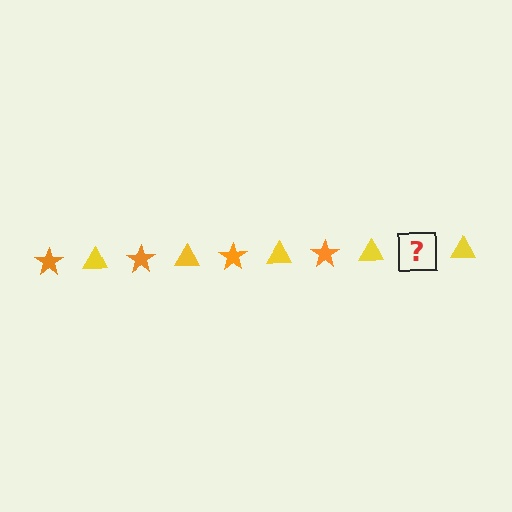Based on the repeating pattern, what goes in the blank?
The blank should be an orange star.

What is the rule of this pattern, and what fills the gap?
The rule is that the pattern alternates between orange star and yellow triangle. The gap should be filled with an orange star.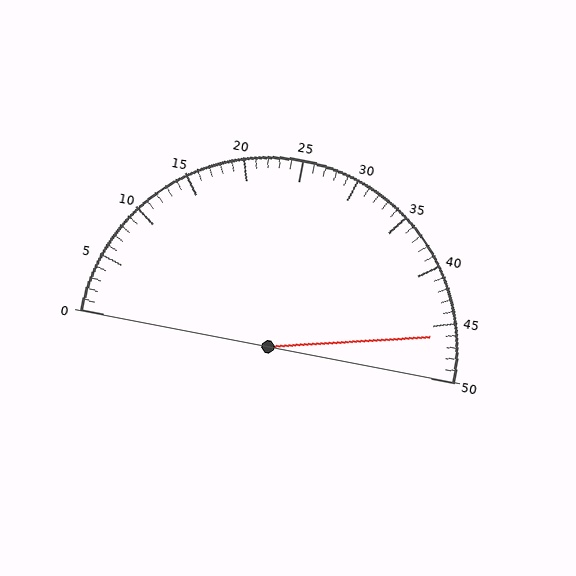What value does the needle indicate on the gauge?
The needle indicates approximately 46.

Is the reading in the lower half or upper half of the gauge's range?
The reading is in the upper half of the range (0 to 50).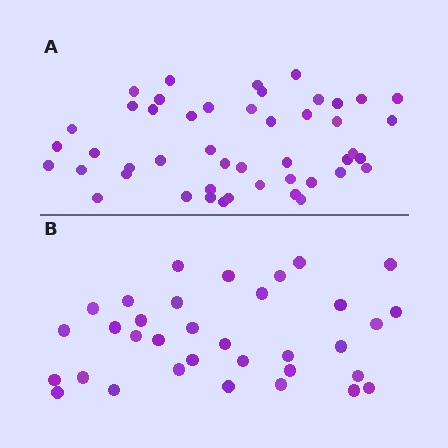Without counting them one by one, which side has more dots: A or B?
Region A (the top region) has more dots.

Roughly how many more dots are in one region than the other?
Region A has approximately 15 more dots than region B.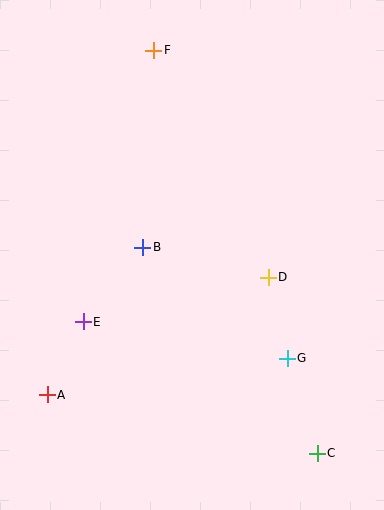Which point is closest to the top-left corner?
Point F is closest to the top-left corner.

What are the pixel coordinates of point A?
Point A is at (47, 395).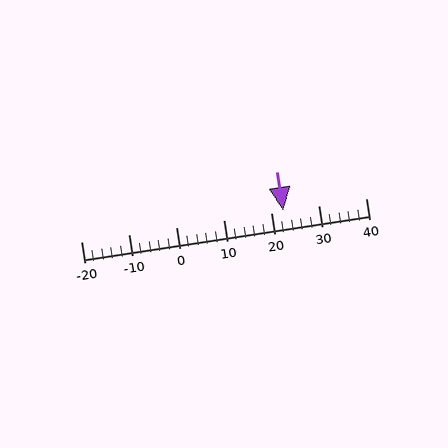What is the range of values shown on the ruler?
The ruler shows values from -20 to 40.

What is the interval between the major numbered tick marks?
The major tick marks are spaced 10 units apart.